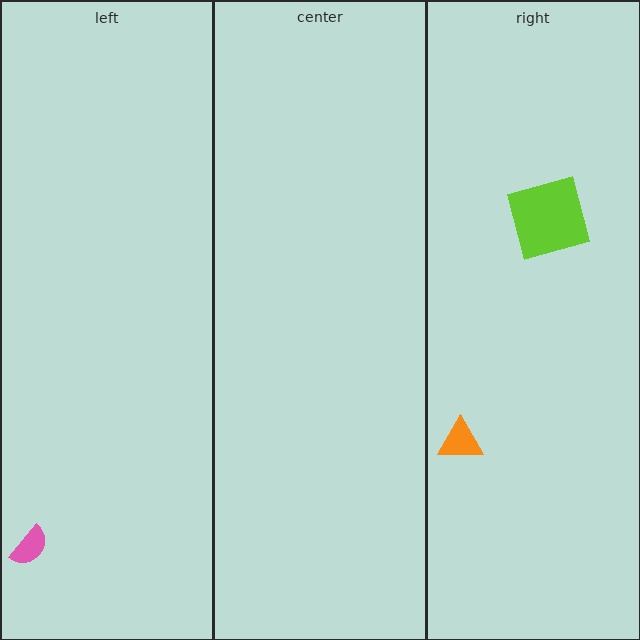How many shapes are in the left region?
1.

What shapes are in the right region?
The lime square, the orange triangle.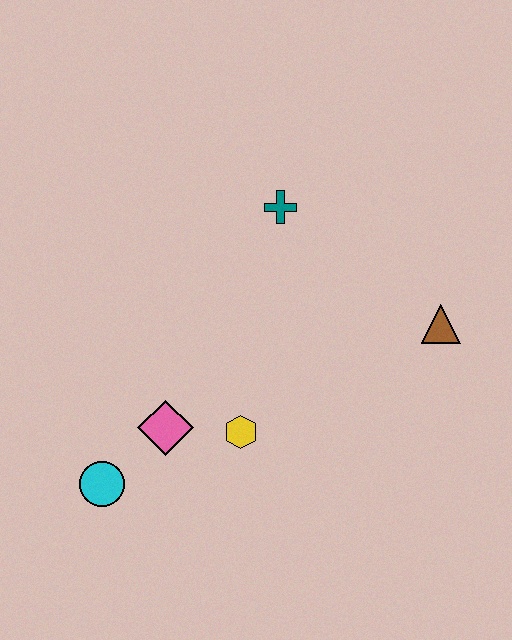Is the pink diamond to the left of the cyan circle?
No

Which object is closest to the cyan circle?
The pink diamond is closest to the cyan circle.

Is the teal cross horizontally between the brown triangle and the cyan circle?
Yes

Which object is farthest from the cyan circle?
The brown triangle is farthest from the cyan circle.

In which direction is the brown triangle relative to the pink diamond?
The brown triangle is to the right of the pink diamond.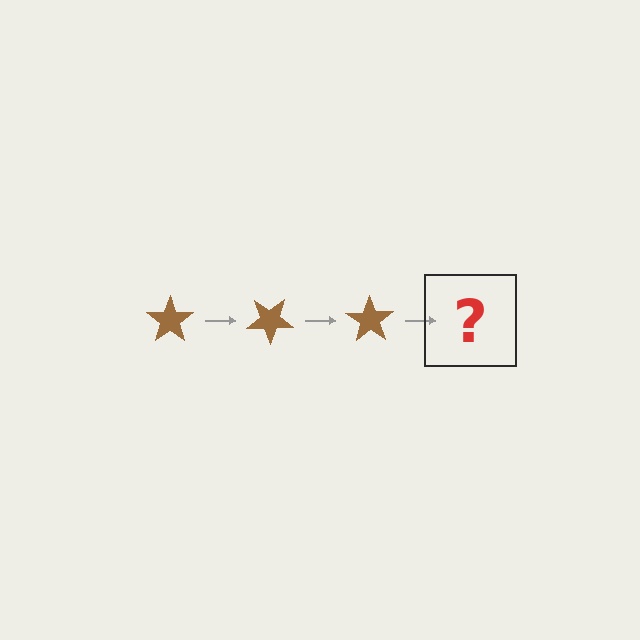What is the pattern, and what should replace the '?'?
The pattern is that the star rotates 35 degrees each step. The '?' should be a brown star rotated 105 degrees.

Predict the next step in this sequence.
The next step is a brown star rotated 105 degrees.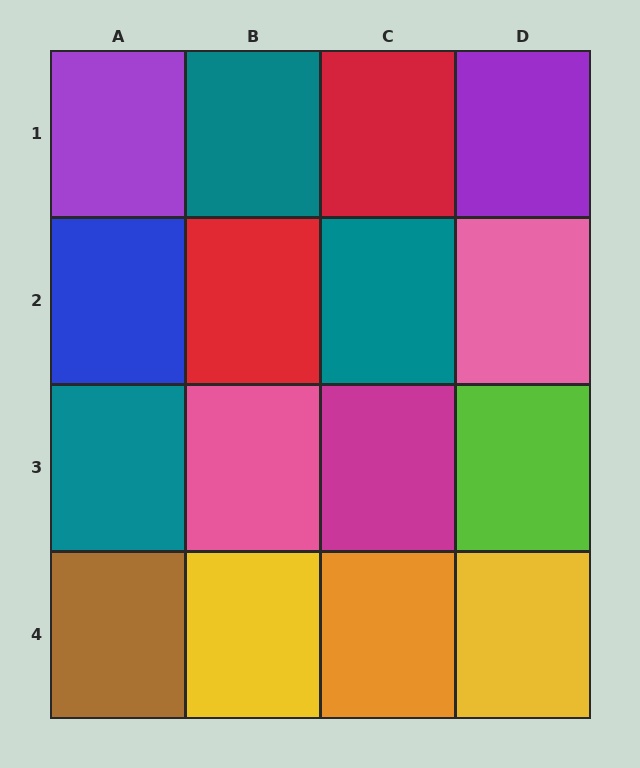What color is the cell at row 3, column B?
Pink.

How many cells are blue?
1 cell is blue.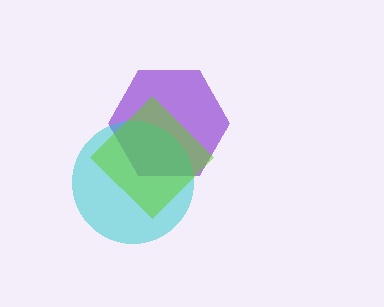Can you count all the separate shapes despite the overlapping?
Yes, there are 3 separate shapes.